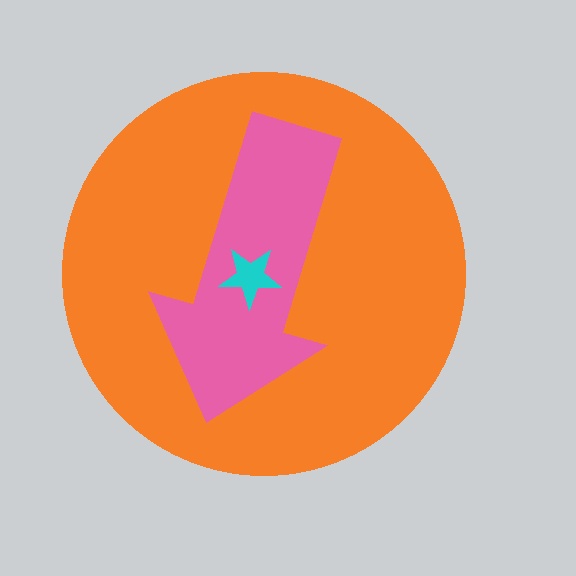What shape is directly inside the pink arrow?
The cyan star.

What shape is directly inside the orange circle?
The pink arrow.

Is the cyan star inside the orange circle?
Yes.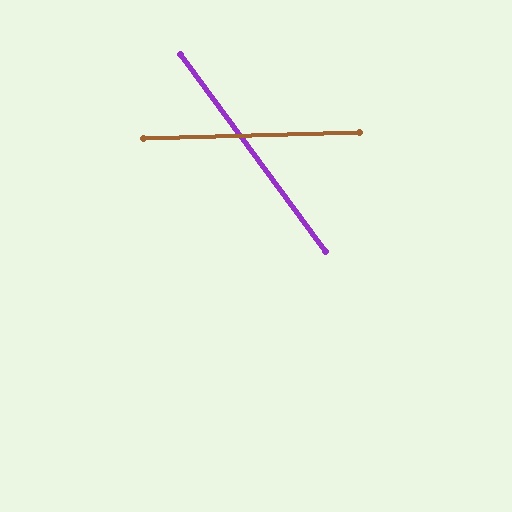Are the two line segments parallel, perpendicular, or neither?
Neither parallel nor perpendicular — they differ by about 55°.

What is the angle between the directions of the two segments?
Approximately 55 degrees.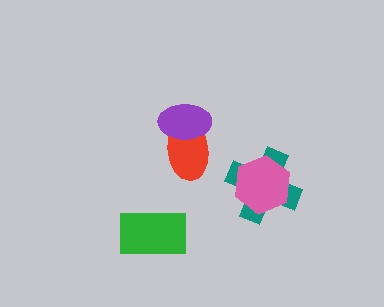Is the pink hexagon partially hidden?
No, no other shape covers it.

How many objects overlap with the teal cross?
1 object overlaps with the teal cross.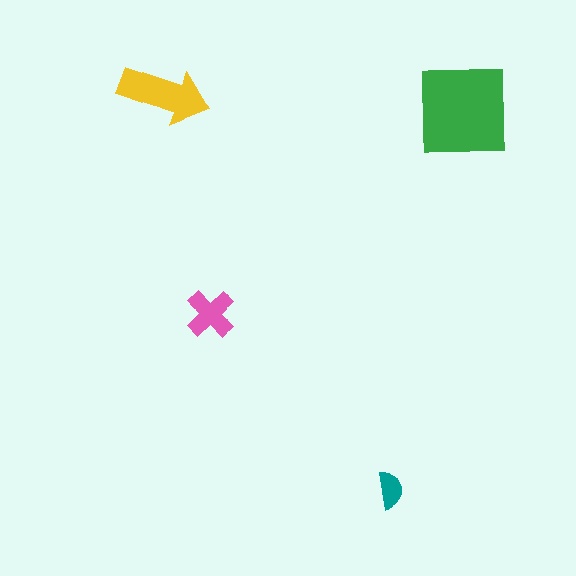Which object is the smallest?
The teal semicircle.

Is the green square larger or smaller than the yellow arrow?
Larger.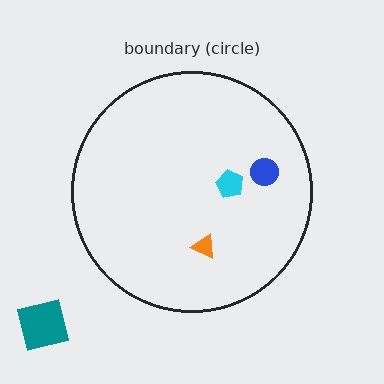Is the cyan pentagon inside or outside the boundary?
Inside.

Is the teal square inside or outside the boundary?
Outside.